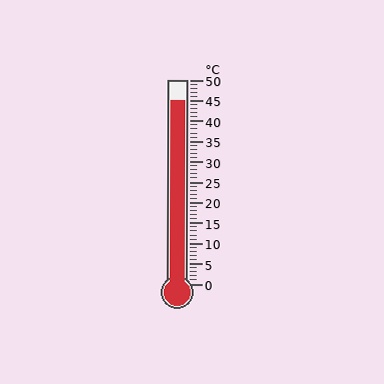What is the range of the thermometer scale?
The thermometer scale ranges from 0°C to 50°C.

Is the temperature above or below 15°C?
The temperature is above 15°C.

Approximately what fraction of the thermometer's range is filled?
The thermometer is filled to approximately 90% of its range.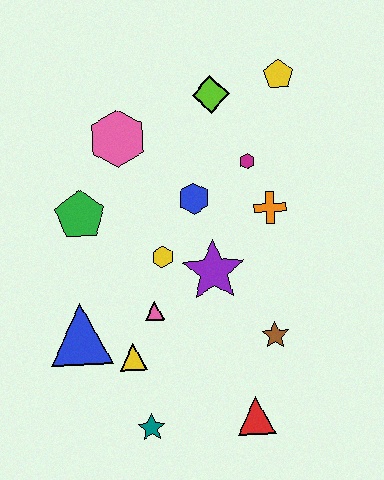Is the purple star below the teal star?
No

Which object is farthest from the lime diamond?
The teal star is farthest from the lime diamond.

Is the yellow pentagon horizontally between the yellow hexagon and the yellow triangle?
No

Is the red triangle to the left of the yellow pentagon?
Yes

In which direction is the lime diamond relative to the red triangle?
The lime diamond is above the red triangle.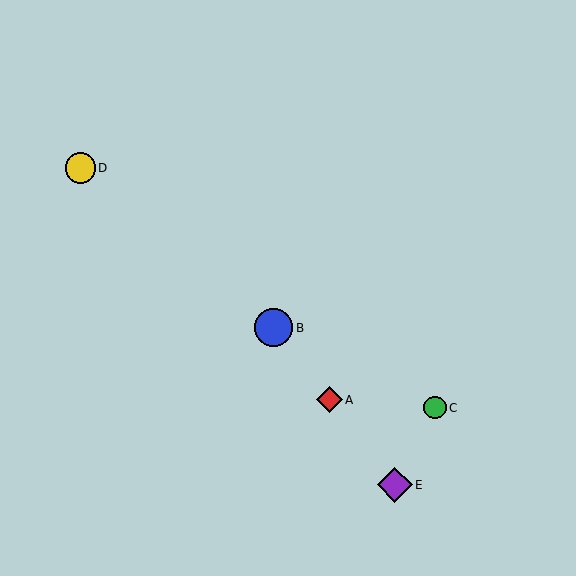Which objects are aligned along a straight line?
Objects A, B, E are aligned along a straight line.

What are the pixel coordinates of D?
Object D is at (80, 168).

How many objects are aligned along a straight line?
3 objects (A, B, E) are aligned along a straight line.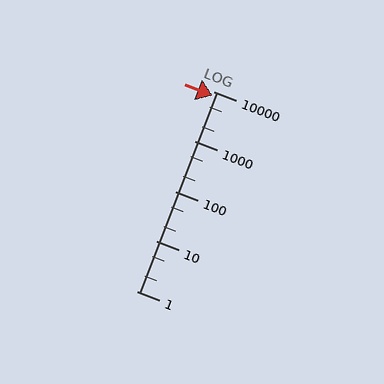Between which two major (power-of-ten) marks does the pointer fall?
The pointer is between 1000 and 10000.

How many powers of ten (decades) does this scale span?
The scale spans 4 decades, from 1 to 10000.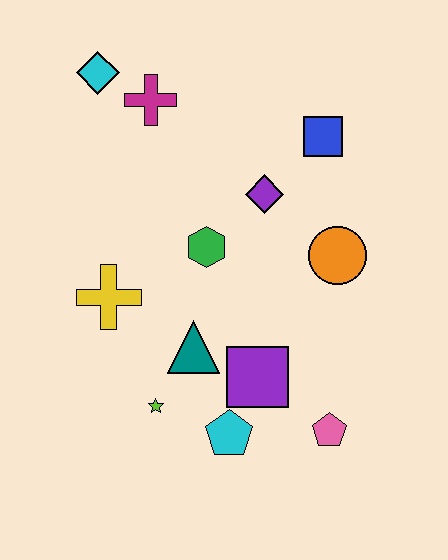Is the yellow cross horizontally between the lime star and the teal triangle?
No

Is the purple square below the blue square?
Yes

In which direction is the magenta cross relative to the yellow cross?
The magenta cross is above the yellow cross.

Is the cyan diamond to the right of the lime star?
No